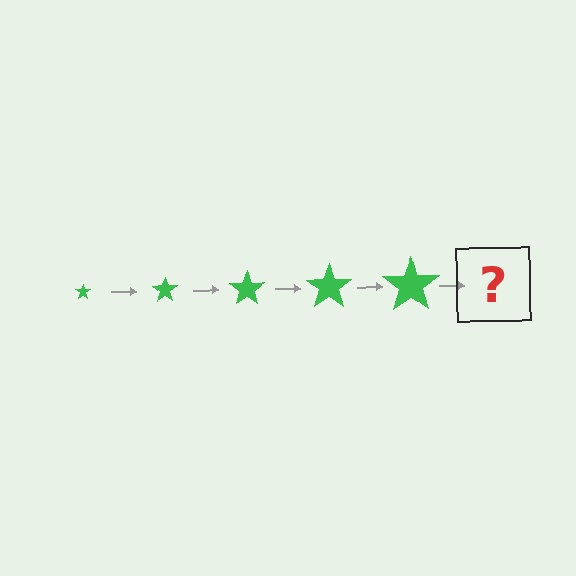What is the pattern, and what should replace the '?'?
The pattern is that the star gets progressively larger each step. The '?' should be a green star, larger than the previous one.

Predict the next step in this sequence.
The next step is a green star, larger than the previous one.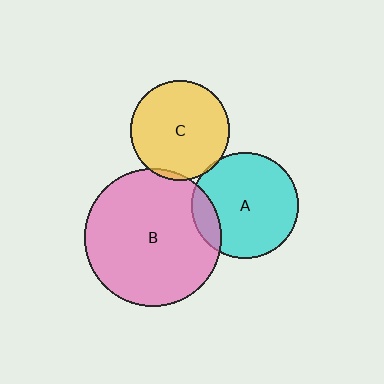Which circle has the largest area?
Circle B (pink).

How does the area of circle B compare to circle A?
Approximately 1.7 times.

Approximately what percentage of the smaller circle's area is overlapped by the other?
Approximately 15%.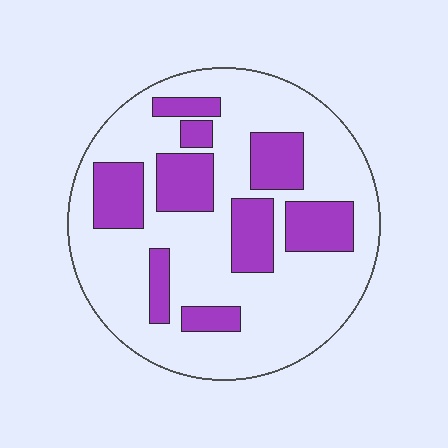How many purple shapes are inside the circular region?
9.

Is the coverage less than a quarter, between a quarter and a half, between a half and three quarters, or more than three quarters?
Between a quarter and a half.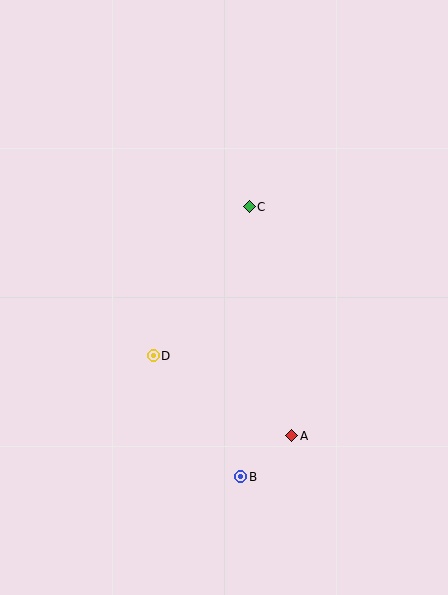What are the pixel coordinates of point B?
Point B is at (241, 477).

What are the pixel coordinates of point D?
Point D is at (153, 356).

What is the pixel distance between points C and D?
The distance between C and D is 177 pixels.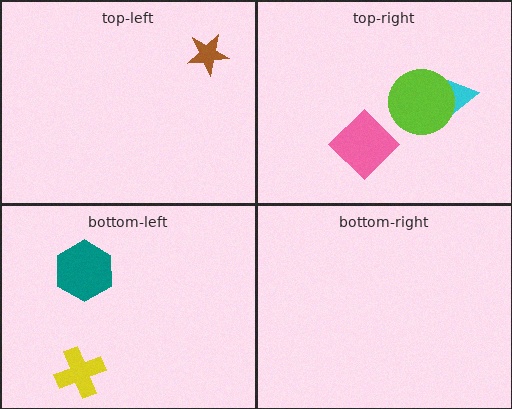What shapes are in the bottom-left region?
The teal hexagon, the yellow cross.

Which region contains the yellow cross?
The bottom-left region.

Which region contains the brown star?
The top-left region.